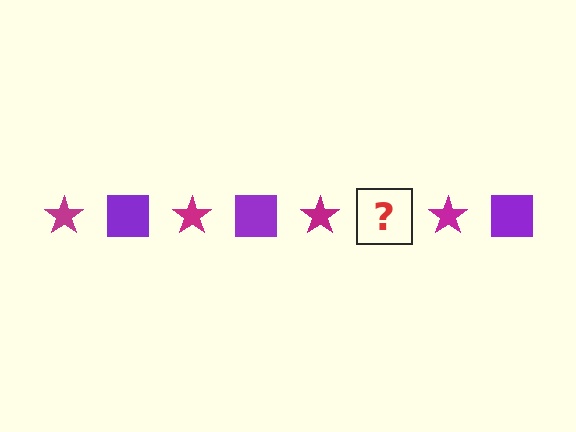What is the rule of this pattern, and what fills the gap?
The rule is that the pattern alternates between magenta star and purple square. The gap should be filled with a purple square.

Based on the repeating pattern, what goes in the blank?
The blank should be a purple square.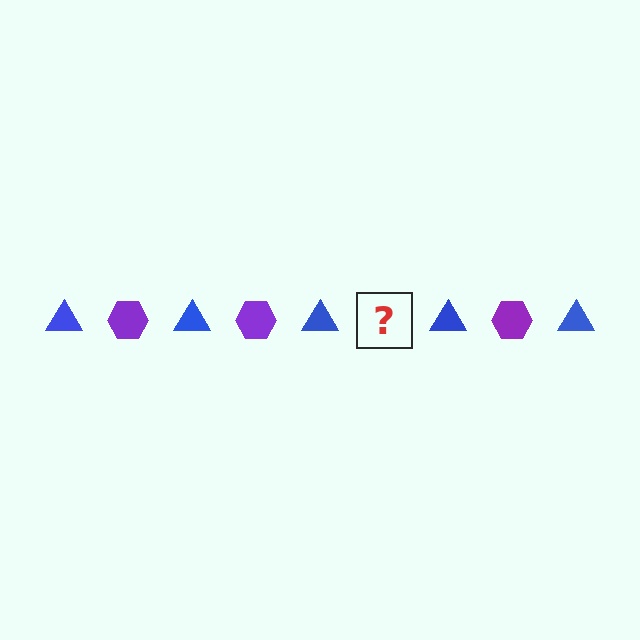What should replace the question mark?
The question mark should be replaced with a purple hexagon.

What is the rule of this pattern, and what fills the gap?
The rule is that the pattern alternates between blue triangle and purple hexagon. The gap should be filled with a purple hexagon.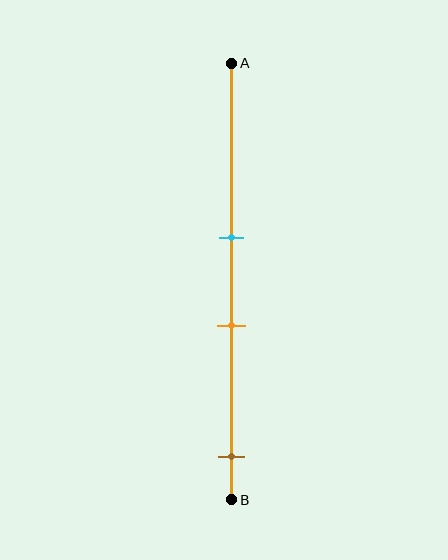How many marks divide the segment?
There are 3 marks dividing the segment.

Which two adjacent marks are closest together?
The cyan and orange marks are the closest adjacent pair.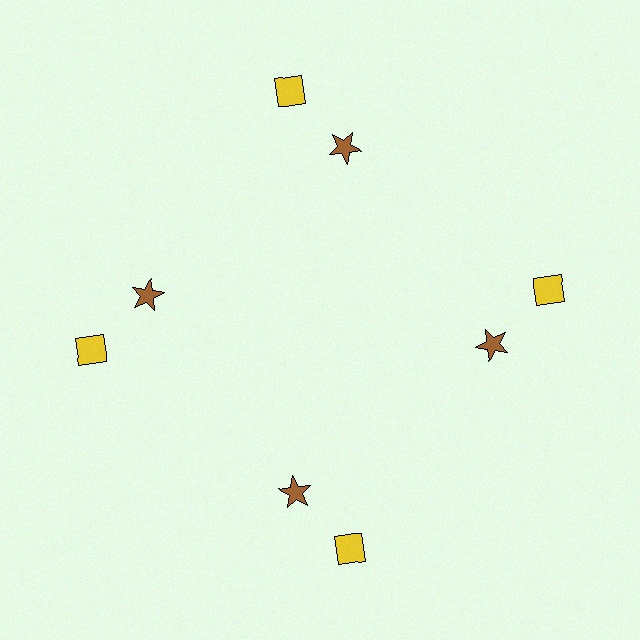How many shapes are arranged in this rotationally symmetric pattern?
There are 8 shapes, arranged in 4 groups of 2.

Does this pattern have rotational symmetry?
Yes, this pattern has 4-fold rotational symmetry. It looks the same after rotating 90 degrees around the center.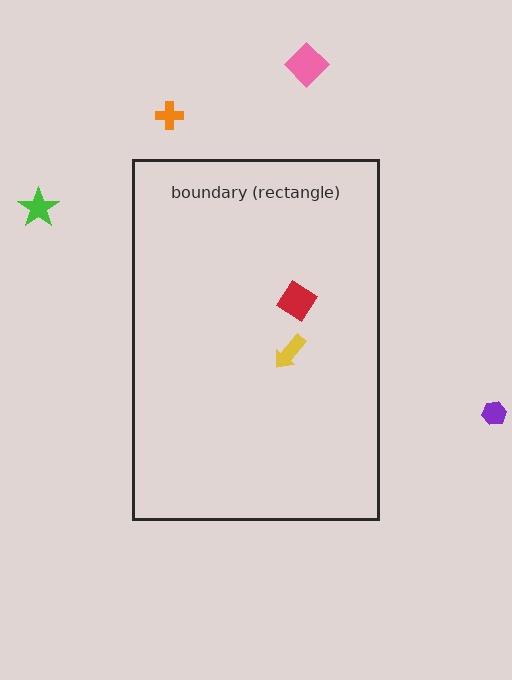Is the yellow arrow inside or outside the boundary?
Inside.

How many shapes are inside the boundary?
2 inside, 4 outside.